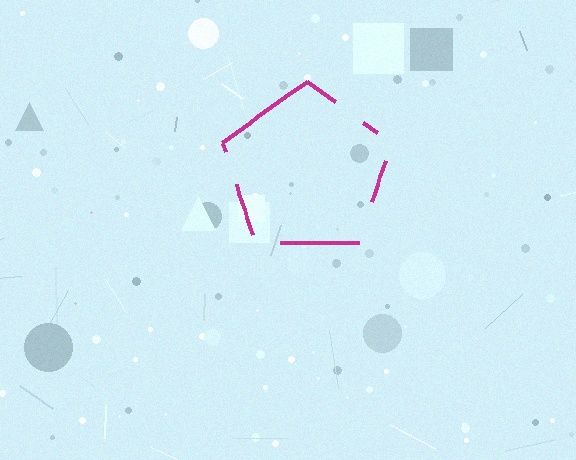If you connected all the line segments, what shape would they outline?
They would outline a pentagon.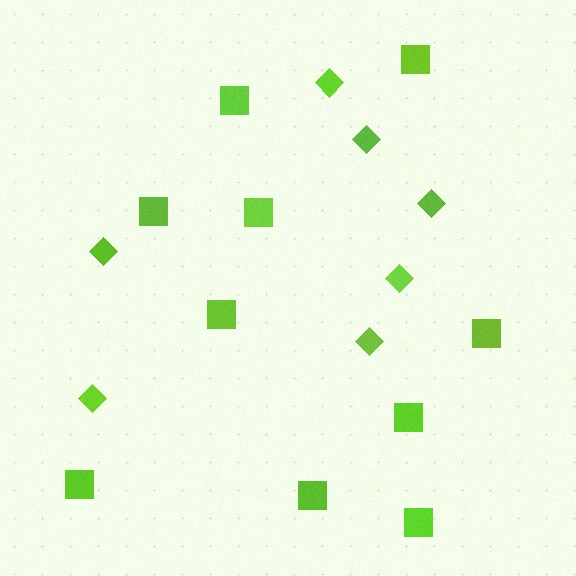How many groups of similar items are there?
There are 2 groups: one group of diamonds (7) and one group of squares (10).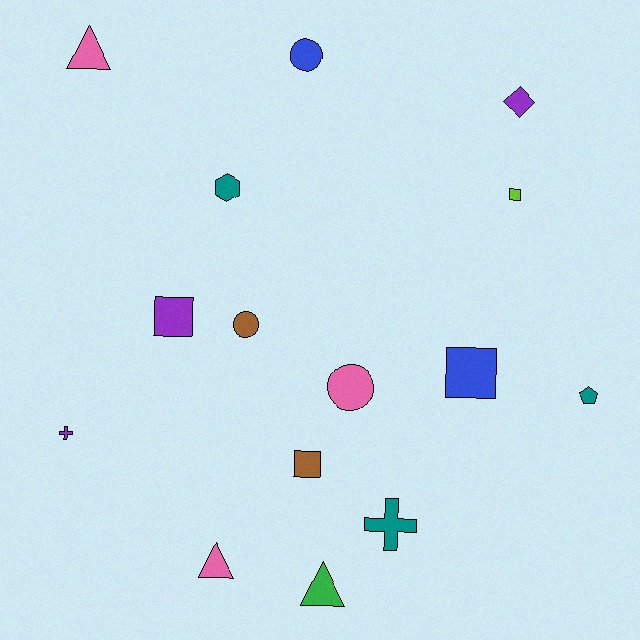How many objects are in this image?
There are 15 objects.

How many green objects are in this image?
There is 1 green object.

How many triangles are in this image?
There are 3 triangles.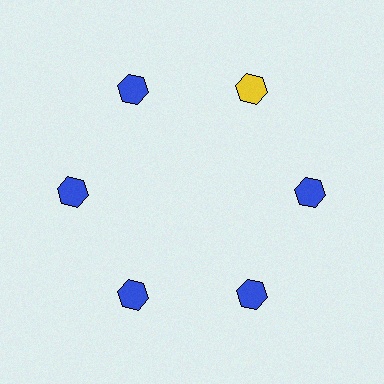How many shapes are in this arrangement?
There are 6 shapes arranged in a ring pattern.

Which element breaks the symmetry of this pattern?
The yellow hexagon at roughly the 1 o'clock position breaks the symmetry. All other shapes are blue hexagons.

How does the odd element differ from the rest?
It has a different color: yellow instead of blue.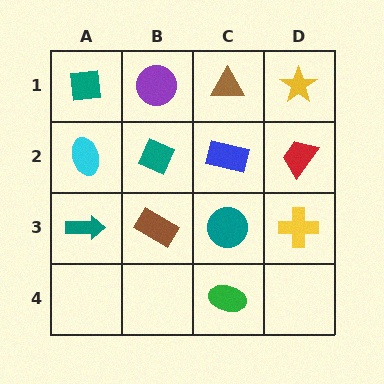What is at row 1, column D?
A yellow star.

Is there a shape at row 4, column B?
No, that cell is empty.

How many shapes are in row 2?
4 shapes.